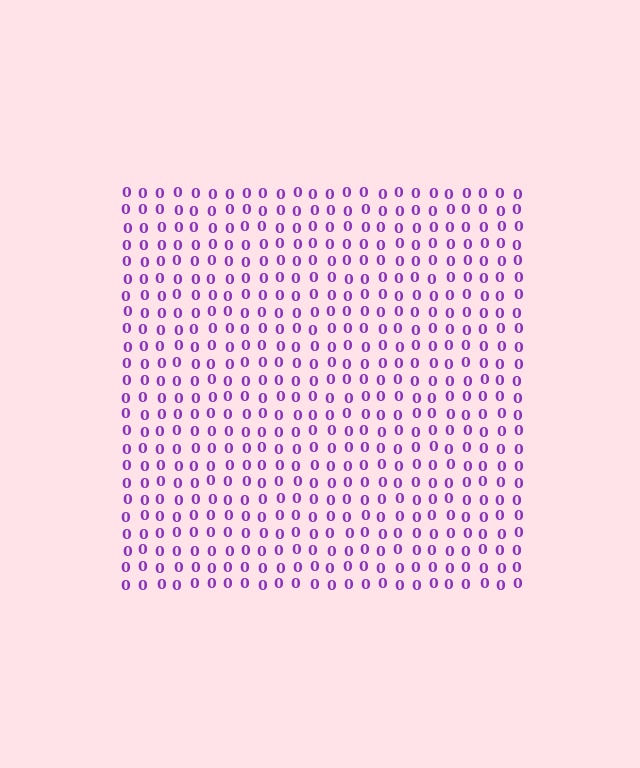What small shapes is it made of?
It is made of small digit 0's.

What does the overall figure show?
The overall figure shows a square.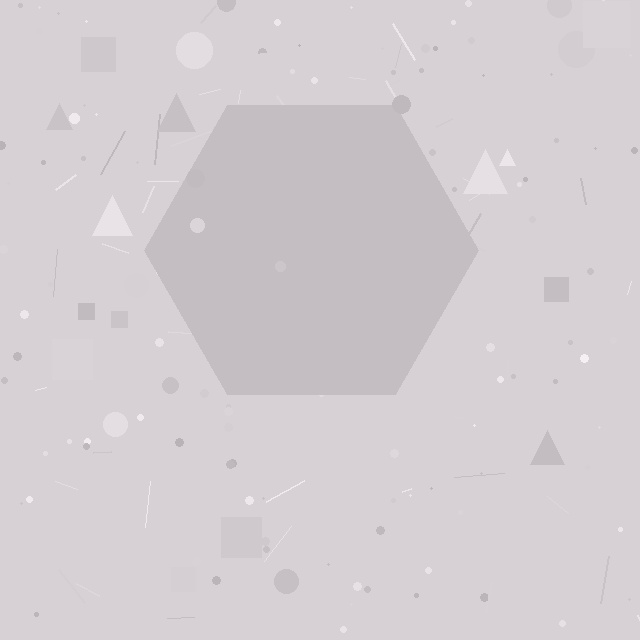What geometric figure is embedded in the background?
A hexagon is embedded in the background.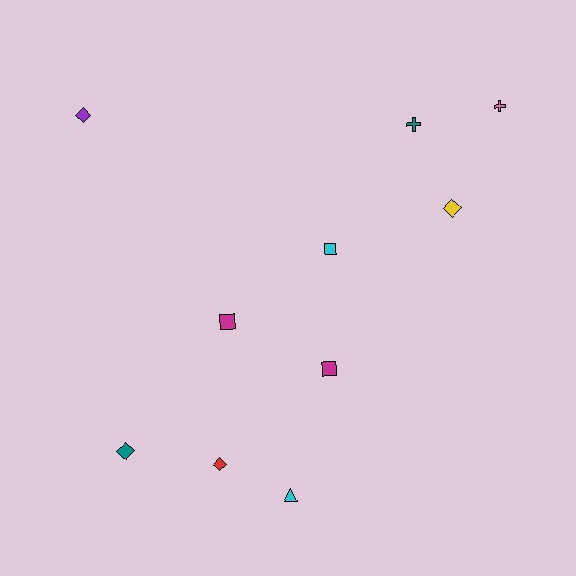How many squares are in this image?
There are 3 squares.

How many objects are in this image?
There are 10 objects.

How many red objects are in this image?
There is 1 red object.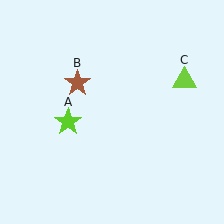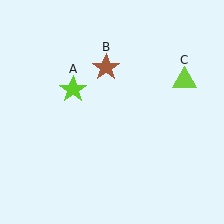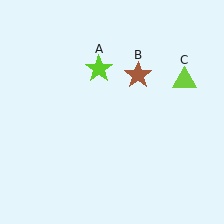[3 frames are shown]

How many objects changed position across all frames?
2 objects changed position: lime star (object A), brown star (object B).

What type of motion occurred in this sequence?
The lime star (object A), brown star (object B) rotated clockwise around the center of the scene.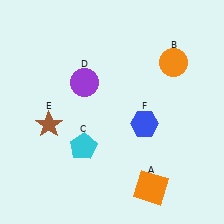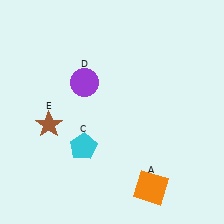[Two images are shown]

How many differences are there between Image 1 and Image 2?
There are 2 differences between the two images.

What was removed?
The orange circle (B), the blue hexagon (F) were removed in Image 2.